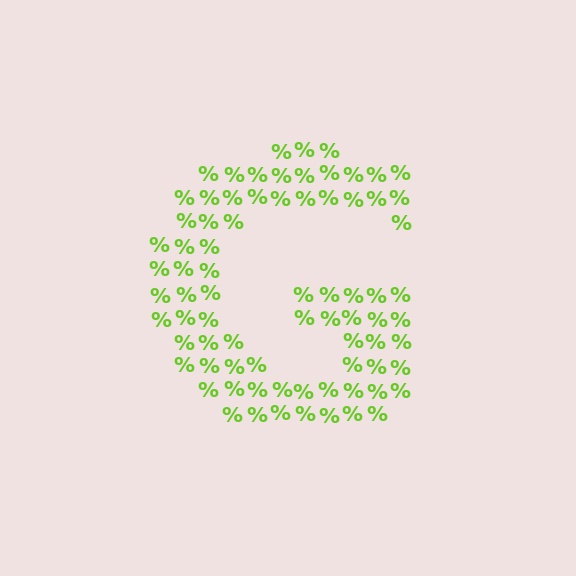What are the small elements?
The small elements are percent signs.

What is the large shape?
The large shape is the letter G.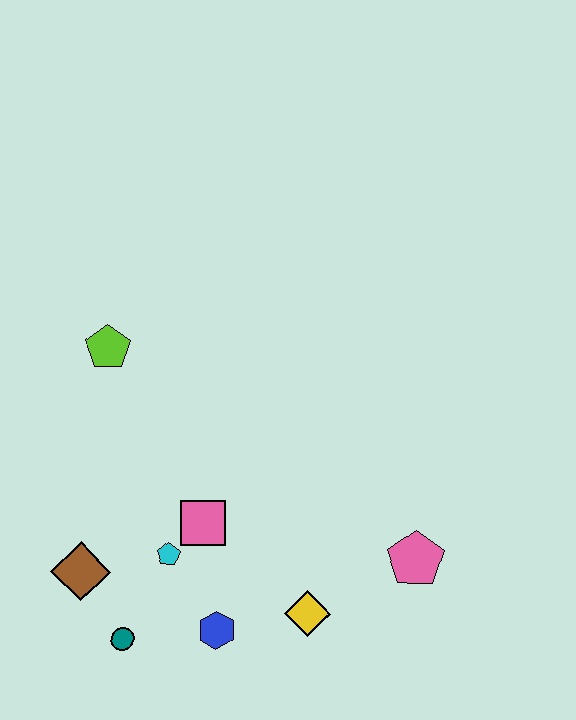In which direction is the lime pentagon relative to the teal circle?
The lime pentagon is above the teal circle.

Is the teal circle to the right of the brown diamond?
Yes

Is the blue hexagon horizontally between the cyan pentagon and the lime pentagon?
No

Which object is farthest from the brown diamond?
The pink pentagon is farthest from the brown diamond.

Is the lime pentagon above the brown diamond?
Yes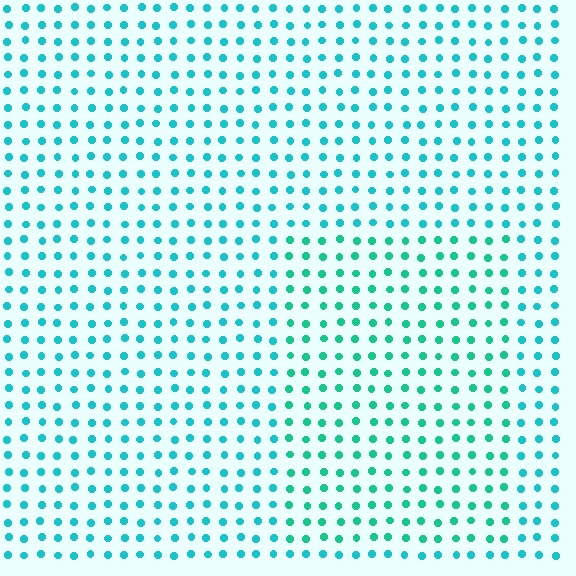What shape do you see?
I see a rectangle.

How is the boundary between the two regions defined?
The boundary is defined purely by a slight shift in hue (about 22 degrees). Spacing, size, and orientation are identical on both sides.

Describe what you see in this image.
The image is filled with small cyan elements in a uniform arrangement. A rectangle-shaped region is visible where the elements are tinted to a slightly different hue, forming a subtle color boundary.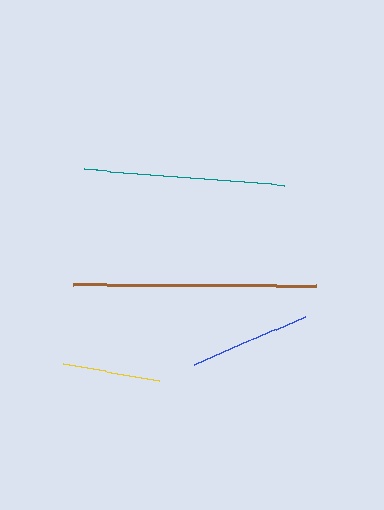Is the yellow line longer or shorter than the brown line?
The brown line is longer than the yellow line.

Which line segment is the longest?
The brown line is the longest at approximately 244 pixels.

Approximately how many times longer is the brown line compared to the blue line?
The brown line is approximately 2.0 times the length of the blue line.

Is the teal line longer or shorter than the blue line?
The teal line is longer than the blue line.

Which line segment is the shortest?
The yellow line is the shortest at approximately 97 pixels.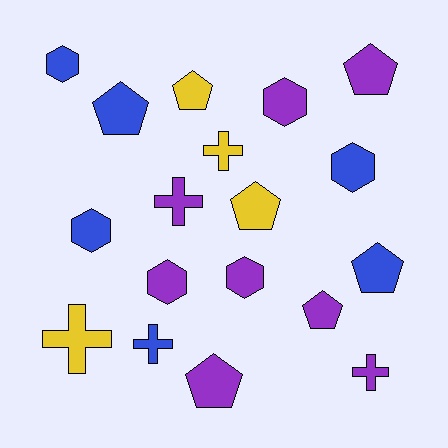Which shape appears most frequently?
Pentagon, with 7 objects.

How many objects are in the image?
There are 18 objects.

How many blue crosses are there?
There is 1 blue cross.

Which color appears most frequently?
Purple, with 8 objects.